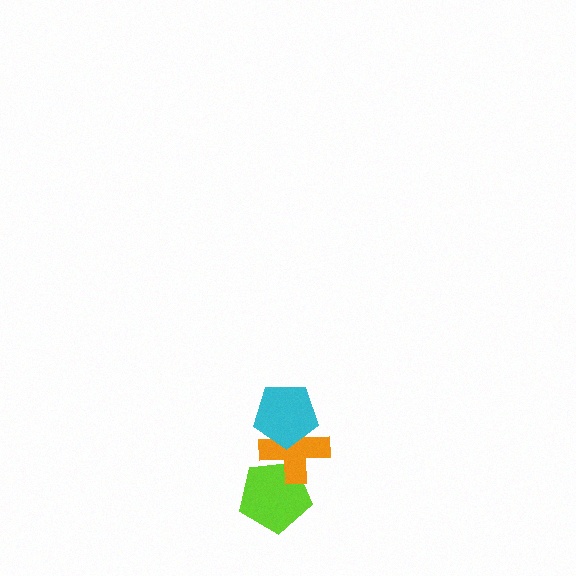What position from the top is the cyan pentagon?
The cyan pentagon is 1st from the top.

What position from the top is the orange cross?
The orange cross is 2nd from the top.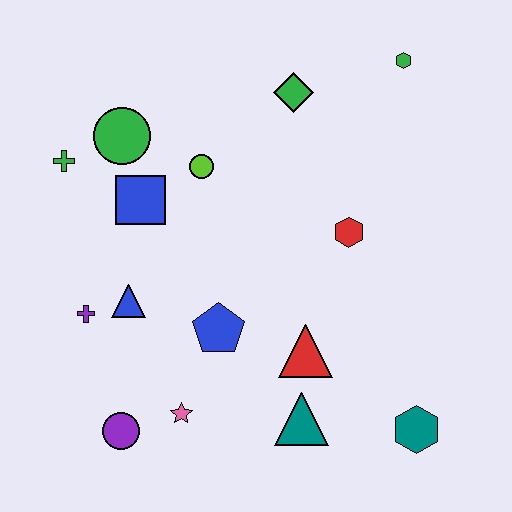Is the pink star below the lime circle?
Yes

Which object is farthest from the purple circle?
The green hexagon is farthest from the purple circle.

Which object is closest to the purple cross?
The blue triangle is closest to the purple cross.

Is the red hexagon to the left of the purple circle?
No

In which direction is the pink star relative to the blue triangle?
The pink star is below the blue triangle.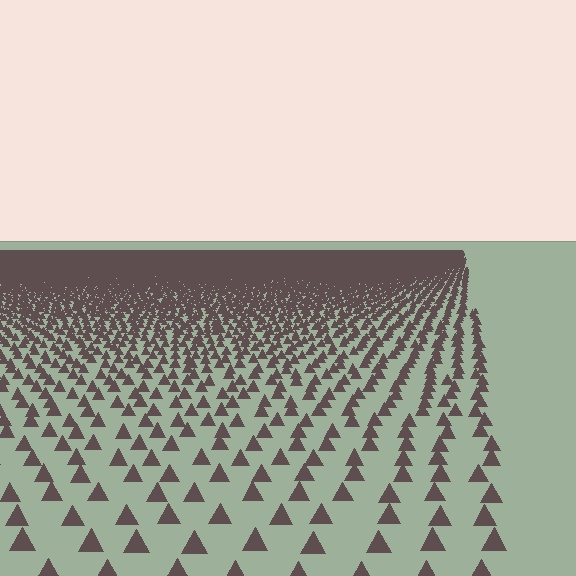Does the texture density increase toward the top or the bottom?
Density increases toward the top.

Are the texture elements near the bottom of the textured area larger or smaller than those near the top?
Larger. Near the bottom, elements are closer to the viewer and appear at a bigger on-screen size.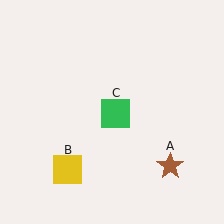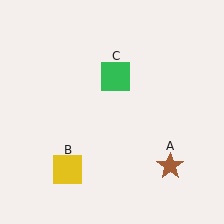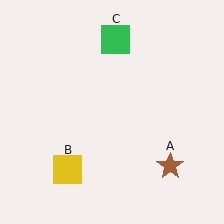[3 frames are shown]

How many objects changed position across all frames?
1 object changed position: green square (object C).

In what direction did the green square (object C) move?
The green square (object C) moved up.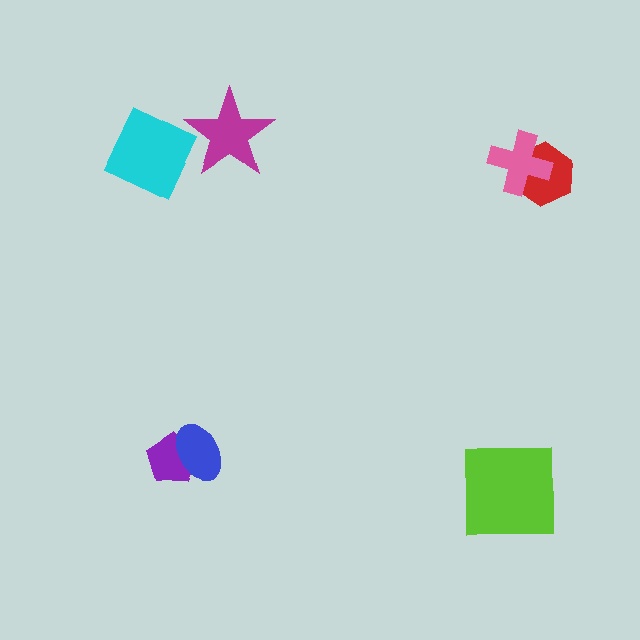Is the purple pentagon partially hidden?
Yes, it is partially covered by another shape.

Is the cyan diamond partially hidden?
Yes, it is partially covered by another shape.